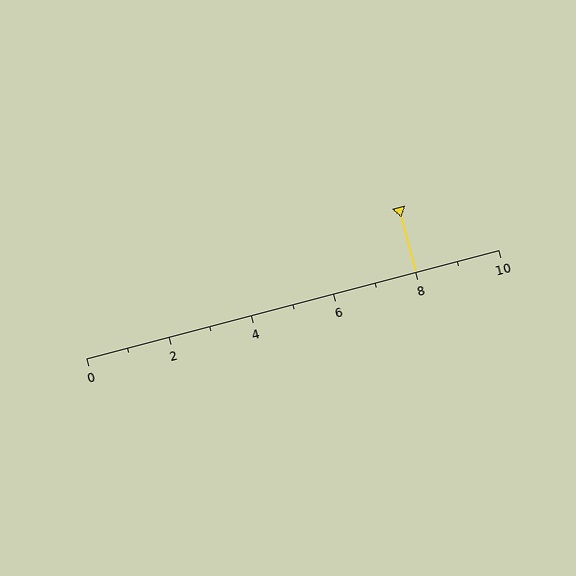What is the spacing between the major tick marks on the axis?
The major ticks are spaced 2 apart.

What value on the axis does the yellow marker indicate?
The marker indicates approximately 8.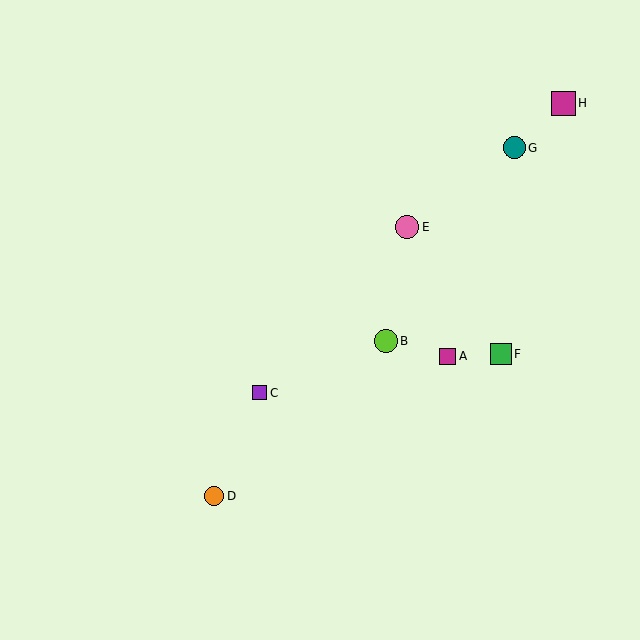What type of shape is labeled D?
Shape D is an orange circle.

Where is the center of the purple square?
The center of the purple square is at (260, 393).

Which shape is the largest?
The magenta square (labeled H) is the largest.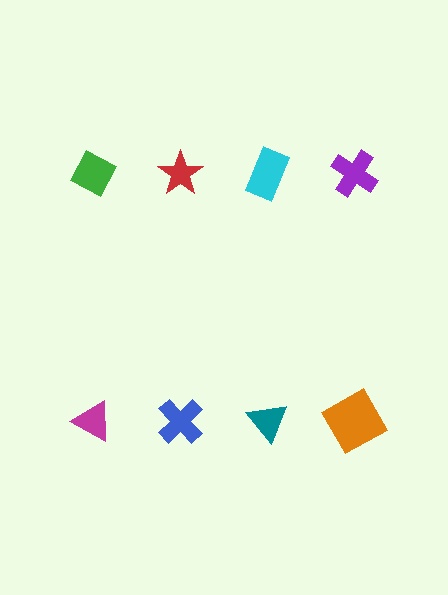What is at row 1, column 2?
A red star.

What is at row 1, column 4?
A purple cross.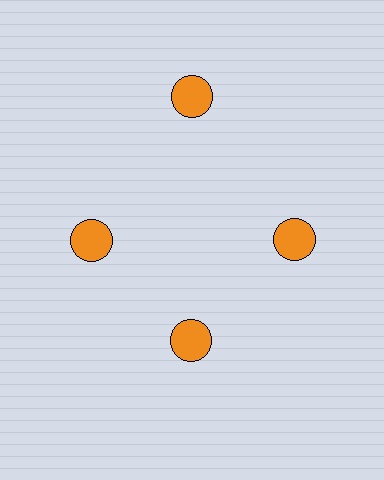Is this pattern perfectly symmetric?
No. The 4 orange circles are arranged in a ring, but one element near the 12 o'clock position is pushed outward from the center, breaking the 4-fold rotational symmetry.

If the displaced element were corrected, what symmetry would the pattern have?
It would have 4-fold rotational symmetry — the pattern would map onto itself every 90 degrees.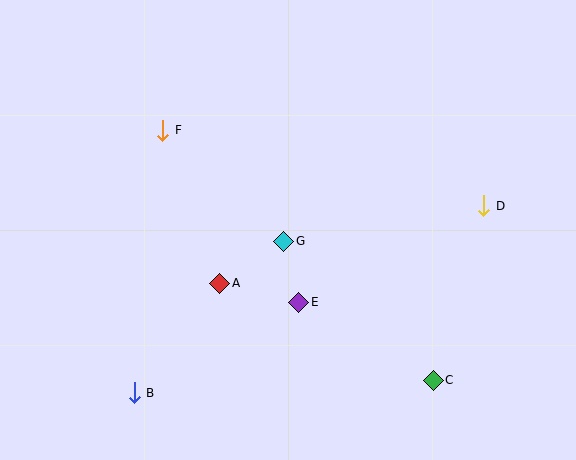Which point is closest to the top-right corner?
Point D is closest to the top-right corner.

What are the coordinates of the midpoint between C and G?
The midpoint between C and G is at (358, 311).